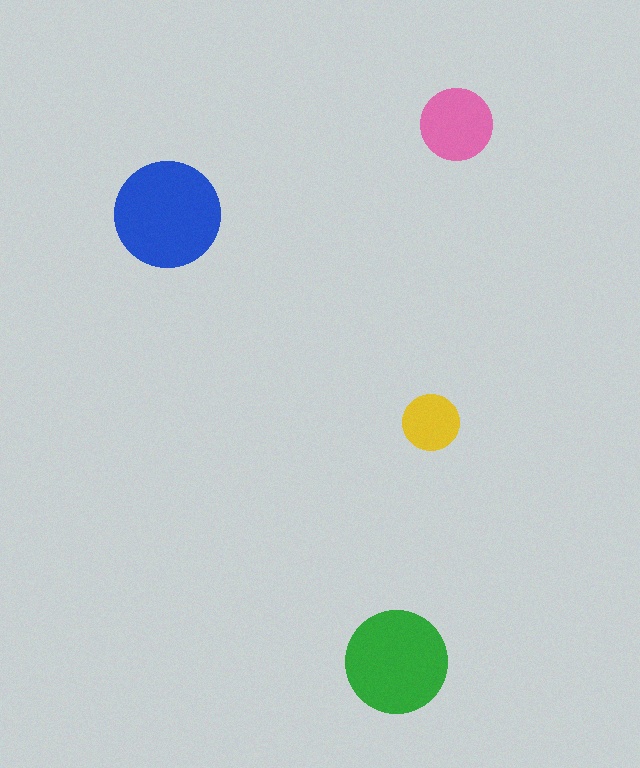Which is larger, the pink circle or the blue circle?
The blue one.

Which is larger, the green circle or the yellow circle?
The green one.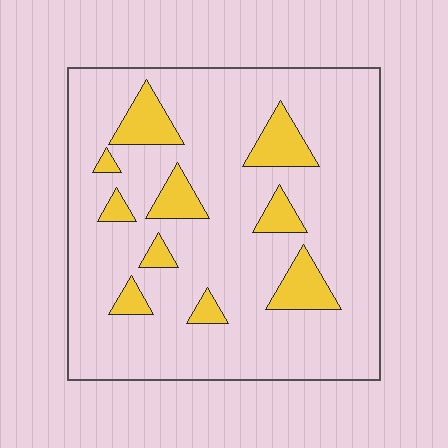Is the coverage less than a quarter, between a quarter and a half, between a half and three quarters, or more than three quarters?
Less than a quarter.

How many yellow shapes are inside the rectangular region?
10.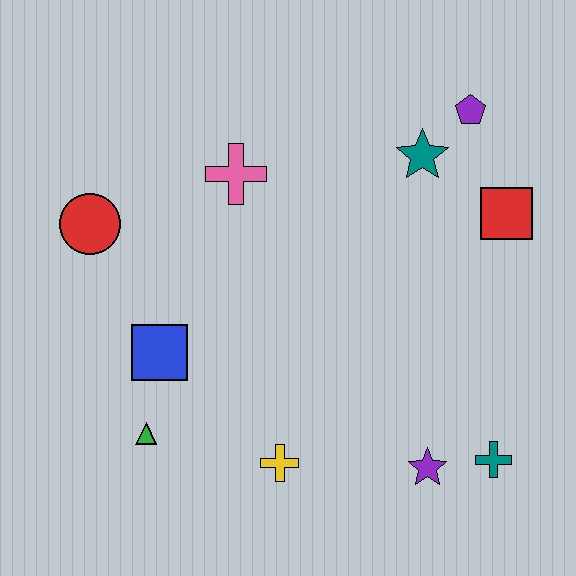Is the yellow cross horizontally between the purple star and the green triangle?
Yes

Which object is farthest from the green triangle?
The purple pentagon is farthest from the green triangle.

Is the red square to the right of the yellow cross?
Yes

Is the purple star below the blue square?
Yes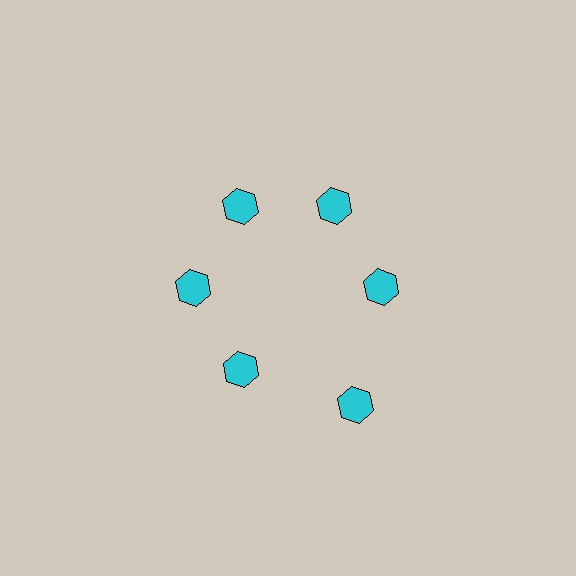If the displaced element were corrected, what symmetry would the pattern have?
It would have 6-fold rotational symmetry — the pattern would map onto itself every 60 degrees.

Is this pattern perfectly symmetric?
No. The 6 cyan hexagons are arranged in a ring, but one element near the 5 o'clock position is pushed outward from the center, breaking the 6-fold rotational symmetry.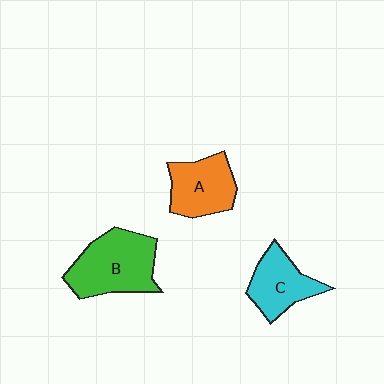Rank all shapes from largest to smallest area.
From largest to smallest: B (green), A (orange), C (cyan).